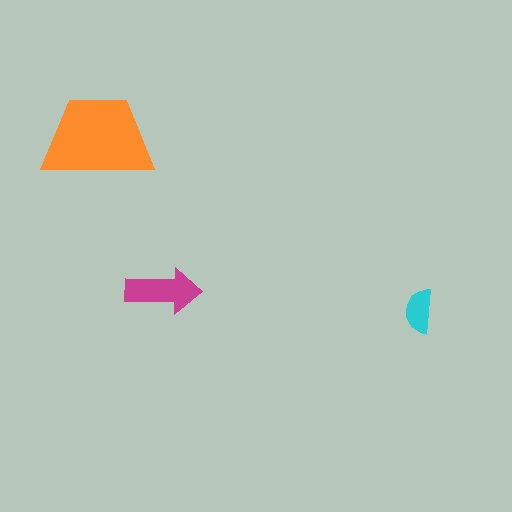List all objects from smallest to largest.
The cyan semicircle, the magenta arrow, the orange trapezoid.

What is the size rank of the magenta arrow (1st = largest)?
2nd.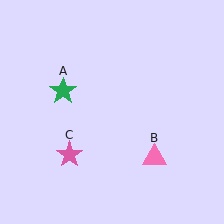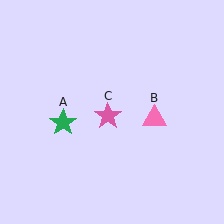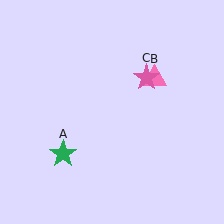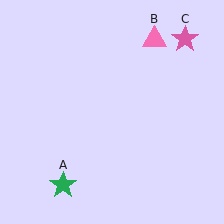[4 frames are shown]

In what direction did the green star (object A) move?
The green star (object A) moved down.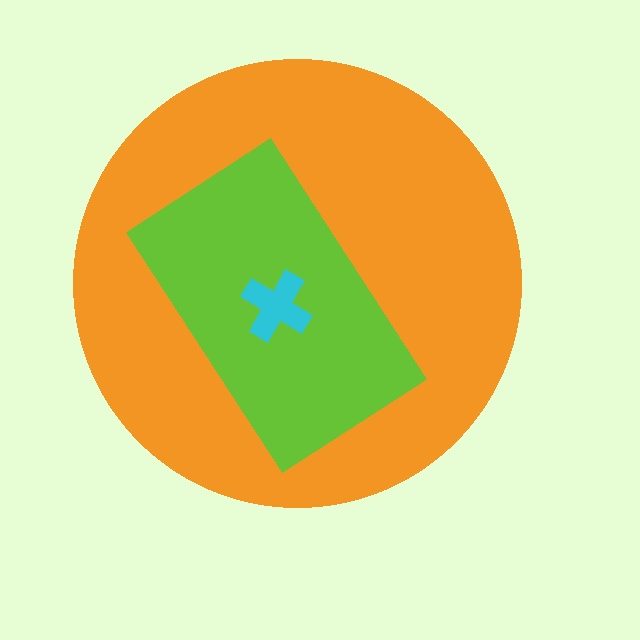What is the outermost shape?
The orange circle.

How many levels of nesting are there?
3.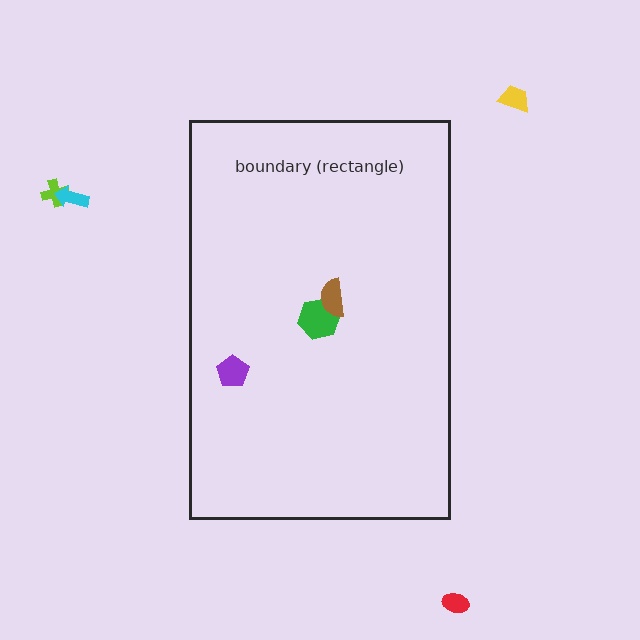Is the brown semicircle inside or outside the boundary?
Inside.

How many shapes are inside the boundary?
3 inside, 4 outside.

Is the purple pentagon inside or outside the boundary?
Inside.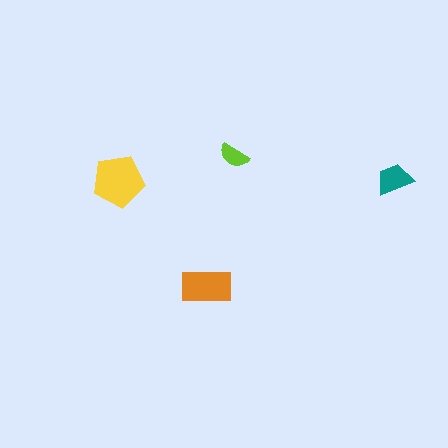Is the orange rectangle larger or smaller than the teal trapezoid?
Larger.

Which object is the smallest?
The lime semicircle.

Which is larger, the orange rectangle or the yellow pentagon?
The yellow pentagon.